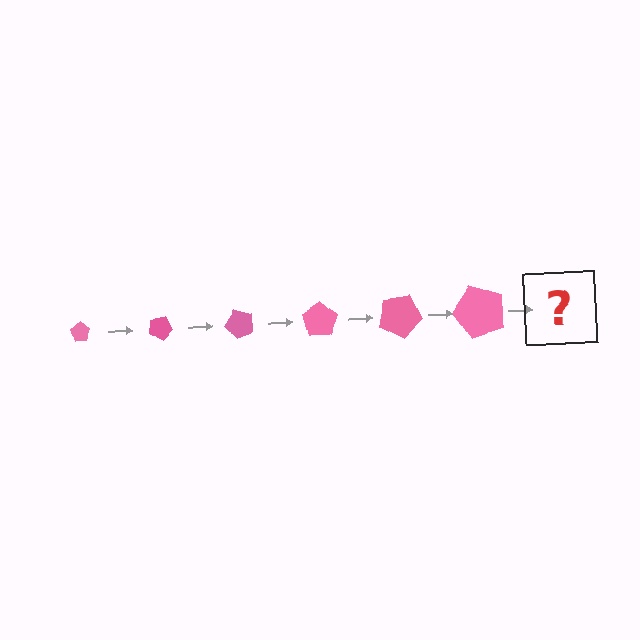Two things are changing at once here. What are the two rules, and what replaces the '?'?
The two rules are that the pentagon grows larger each step and it rotates 25 degrees each step. The '?' should be a pentagon, larger than the previous one and rotated 150 degrees from the start.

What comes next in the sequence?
The next element should be a pentagon, larger than the previous one and rotated 150 degrees from the start.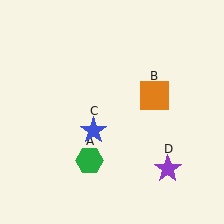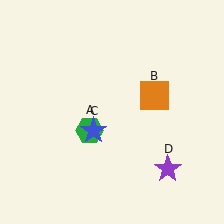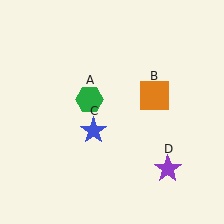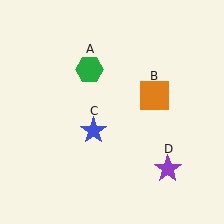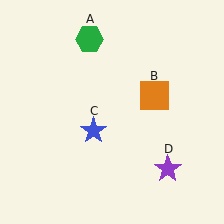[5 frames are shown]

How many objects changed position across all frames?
1 object changed position: green hexagon (object A).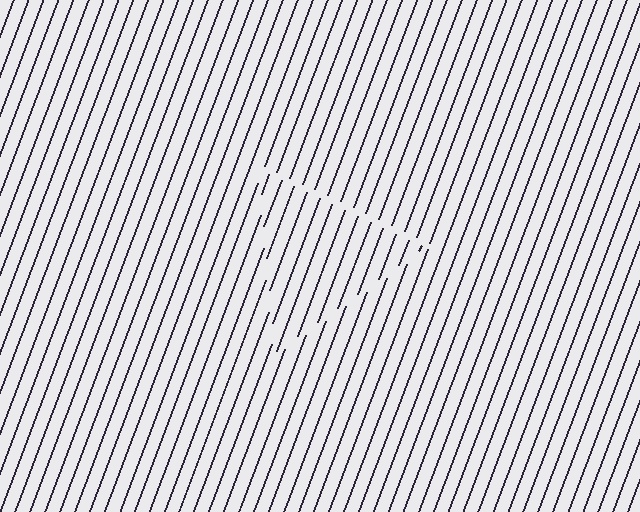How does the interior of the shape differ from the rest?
The interior of the shape contains the same grating, shifted by half a period — the contour is defined by the phase discontinuity where line-ends from the inner and outer gratings abut.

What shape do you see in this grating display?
An illusory triangle. The interior of the shape contains the same grating, shifted by half a period — the contour is defined by the phase discontinuity where line-ends from the inner and outer gratings abut.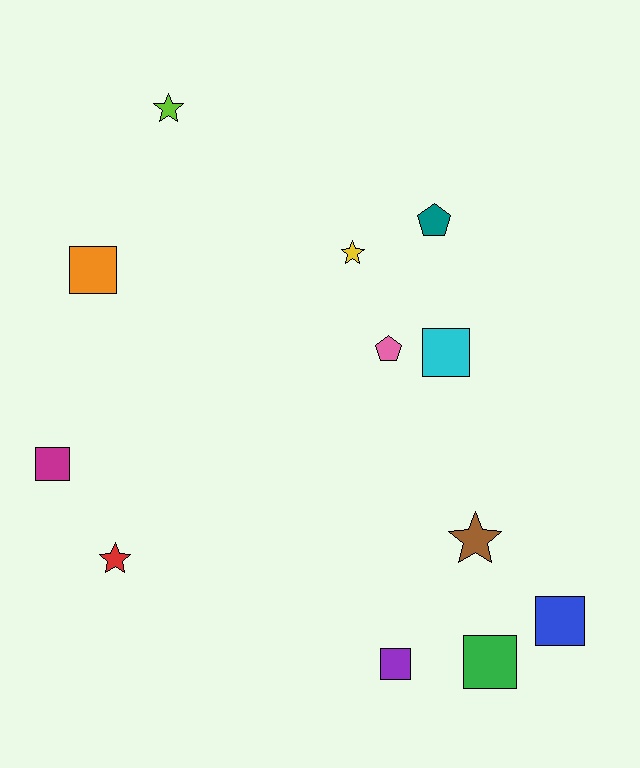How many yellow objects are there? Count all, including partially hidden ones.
There is 1 yellow object.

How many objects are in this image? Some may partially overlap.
There are 12 objects.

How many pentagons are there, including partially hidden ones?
There are 2 pentagons.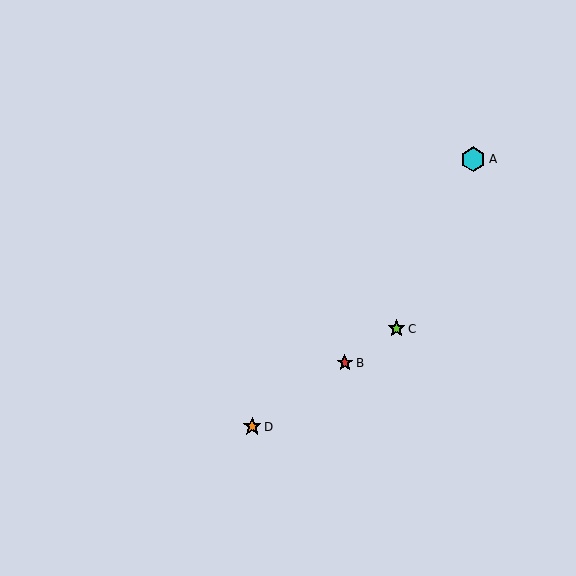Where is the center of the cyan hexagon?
The center of the cyan hexagon is at (473, 159).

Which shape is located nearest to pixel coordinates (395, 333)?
The lime star (labeled C) at (397, 329) is nearest to that location.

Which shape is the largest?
The cyan hexagon (labeled A) is the largest.